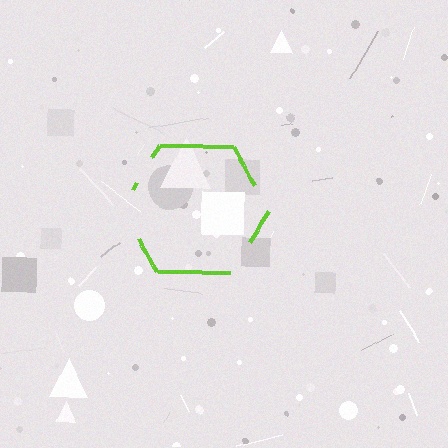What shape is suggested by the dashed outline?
The dashed outline suggests a hexagon.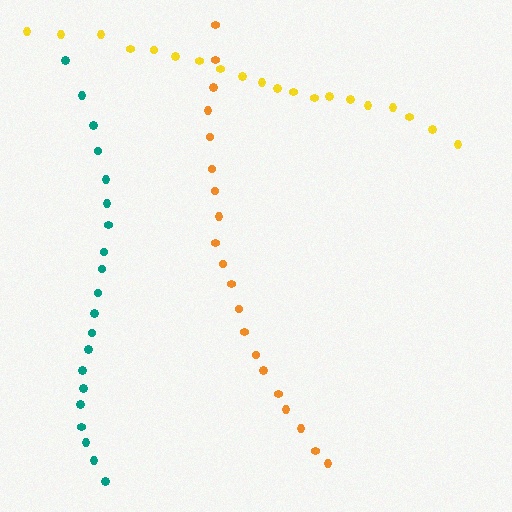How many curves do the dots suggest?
There are 3 distinct paths.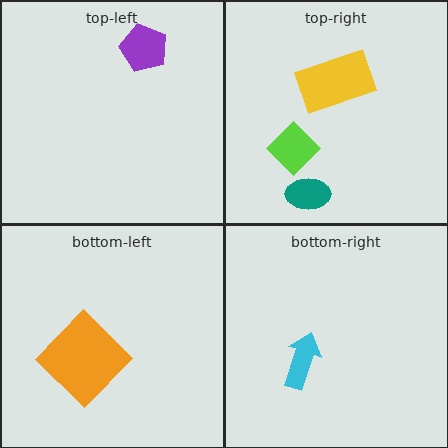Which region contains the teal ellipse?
The top-right region.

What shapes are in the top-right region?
The teal ellipse, the lime diamond, the yellow rectangle.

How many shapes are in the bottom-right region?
1.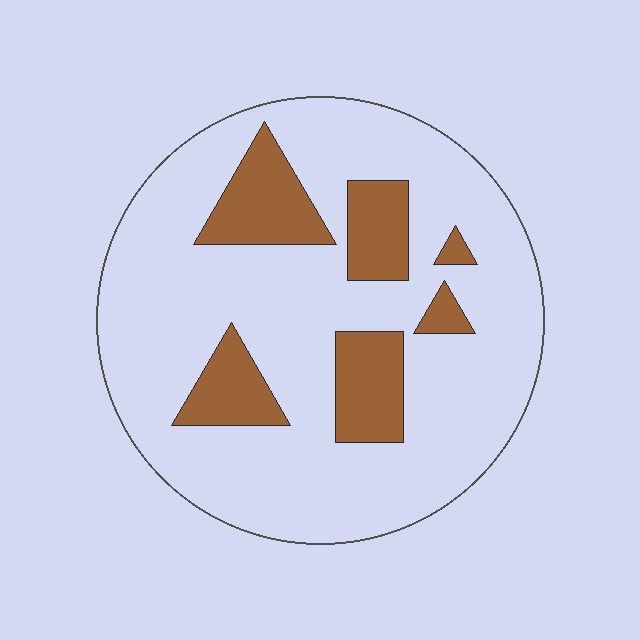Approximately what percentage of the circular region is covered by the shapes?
Approximately 20%.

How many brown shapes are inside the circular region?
6.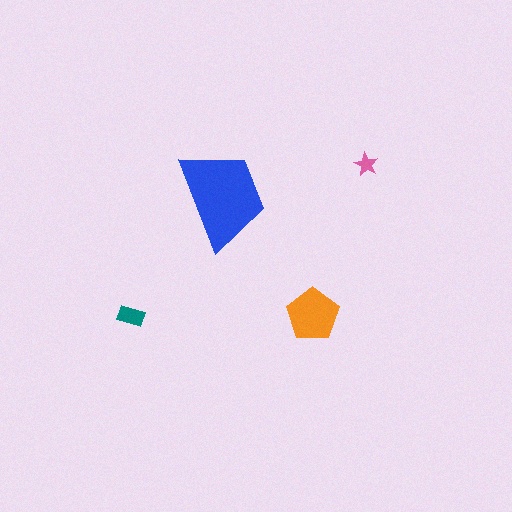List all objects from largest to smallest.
The blue trapezoid, the orange pentagon, the teal rectangle, the pink star.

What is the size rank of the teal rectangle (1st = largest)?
3rd.